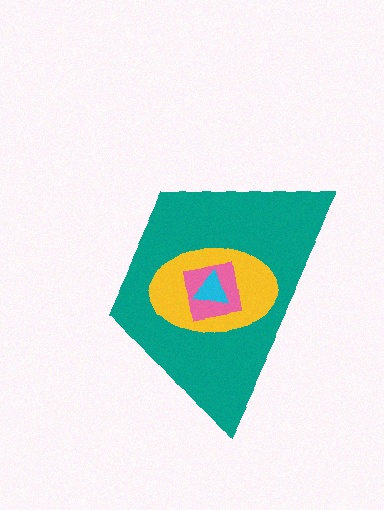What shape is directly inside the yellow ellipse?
The pink square.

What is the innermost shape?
The cyan triangle.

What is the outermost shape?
The teal trapezoid.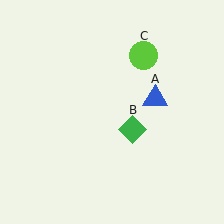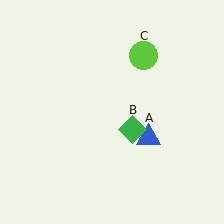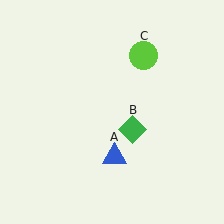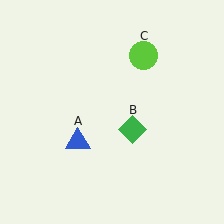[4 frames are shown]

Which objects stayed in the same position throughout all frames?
Green diamond (object B) and lime circle (object C) remained stationary.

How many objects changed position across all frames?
1 object changed position: blue triangle (object A).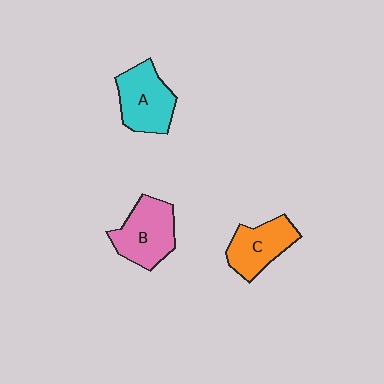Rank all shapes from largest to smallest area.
From largest to smallest: B (pink), A (cyan), C (orange).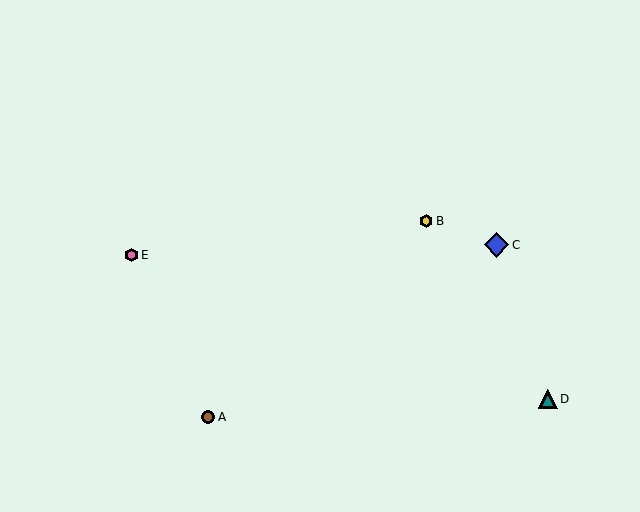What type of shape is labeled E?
Shape E is a pink hexagon.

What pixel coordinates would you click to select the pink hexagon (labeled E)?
Click at (131, 255) to select the pink hexagon E.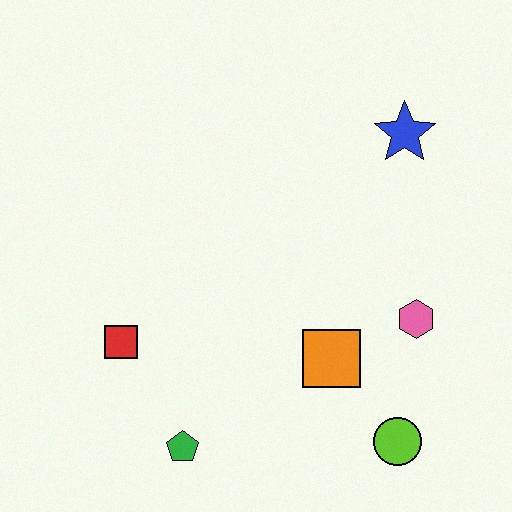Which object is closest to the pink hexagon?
The orange square is closest to the pink hexagon.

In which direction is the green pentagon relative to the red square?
The green pentagon is below the red square.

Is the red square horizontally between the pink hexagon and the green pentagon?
No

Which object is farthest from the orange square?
The blue star is farthest from the orange square.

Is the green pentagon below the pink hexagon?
Yes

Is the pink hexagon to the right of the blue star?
Yes